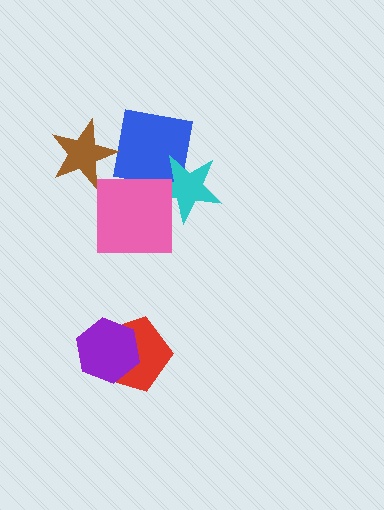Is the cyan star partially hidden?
Yes, it is partially covered by another shape.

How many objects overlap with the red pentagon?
1 object overlaps with the red pentagon.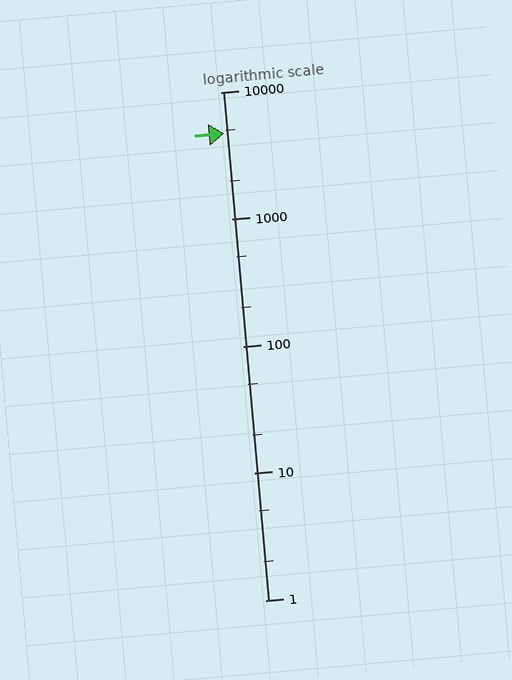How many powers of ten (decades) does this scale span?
The scale spans 4 decades, from 1 to 10000.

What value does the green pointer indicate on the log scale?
The pointer indicates approximately 4700.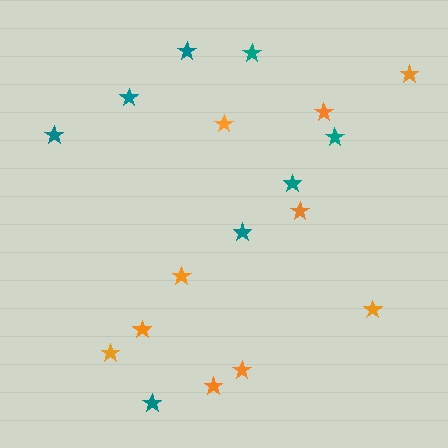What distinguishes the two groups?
There are 2 groups: one group of orange stars (10) and one group of teal stars (8).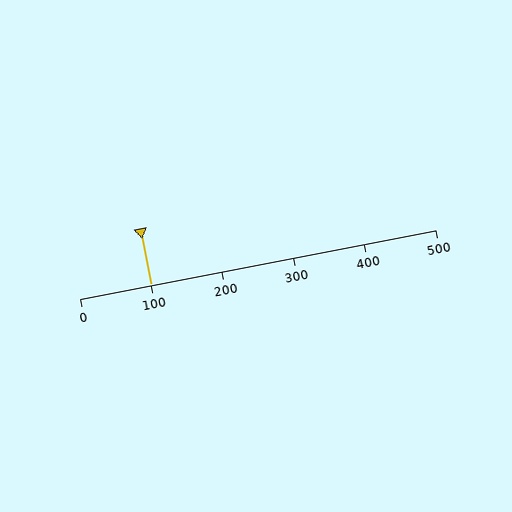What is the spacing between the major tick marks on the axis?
The major ticks are spaced 100 apart.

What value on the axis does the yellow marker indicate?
The marker indicates approximately 100.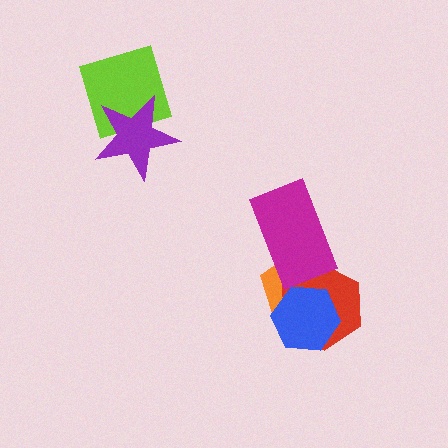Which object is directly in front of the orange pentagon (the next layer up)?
The red hexagon is directly in front of the orange pentagon.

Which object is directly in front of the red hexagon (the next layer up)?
The blue hexagon is directly in front of the red hexagon.